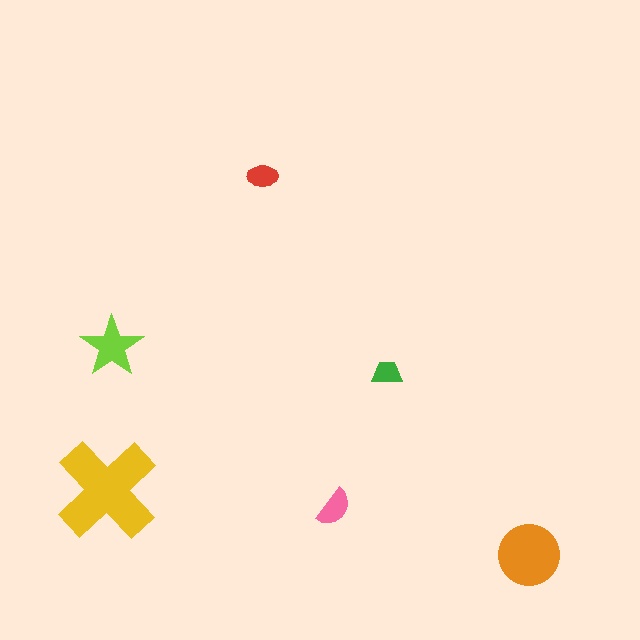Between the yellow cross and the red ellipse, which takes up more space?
The yellow cross.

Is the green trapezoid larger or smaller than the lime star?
Smaller.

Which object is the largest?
The yellow cross.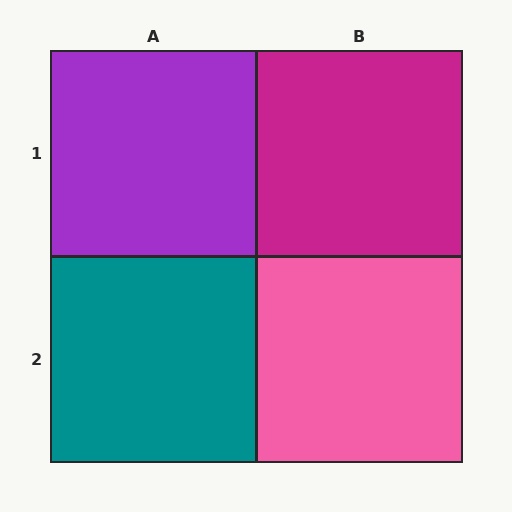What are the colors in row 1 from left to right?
Purple, magenta.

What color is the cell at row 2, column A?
Teal.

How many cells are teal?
1 cell is teal.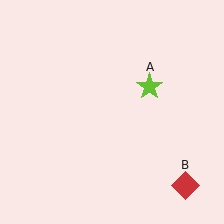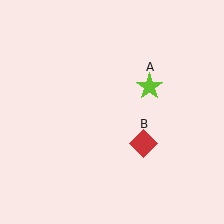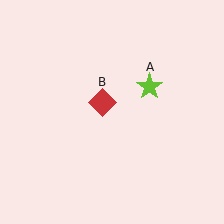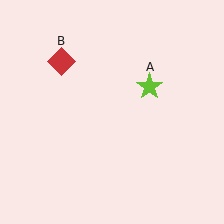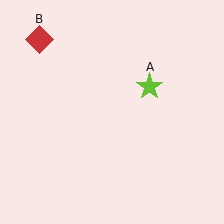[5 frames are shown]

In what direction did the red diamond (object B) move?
The red diamond (object B) moved up and to the left.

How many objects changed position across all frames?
1 object changed position: red diamond (object B).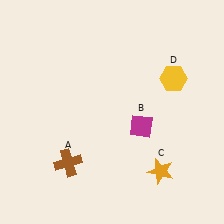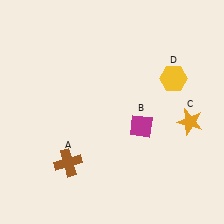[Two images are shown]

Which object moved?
The orange star (C) moved up.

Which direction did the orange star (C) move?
The orange star (C) moved up.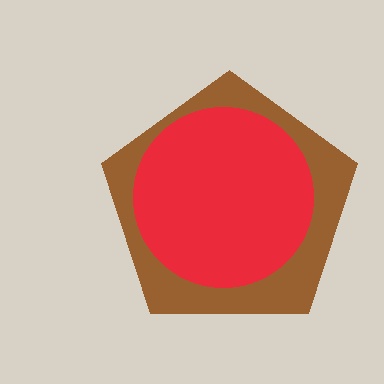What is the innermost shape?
The red circle.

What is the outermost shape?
The brown pentagon.